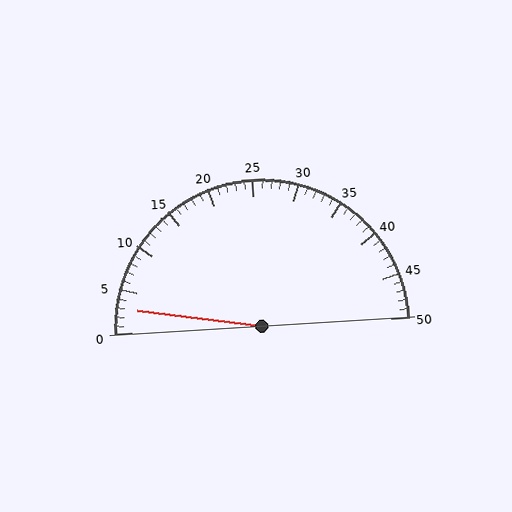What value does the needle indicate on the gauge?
The needle indicates approximately 3.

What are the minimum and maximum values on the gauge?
The gauge ranges from 0 to 50.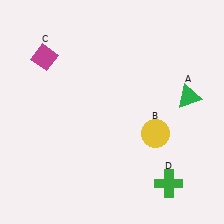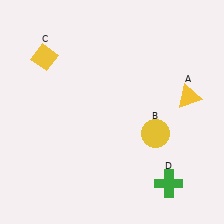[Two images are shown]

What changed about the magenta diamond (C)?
In Image 1, C is magenta. In Image 2, it changed to yellow.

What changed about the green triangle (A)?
In Image 1, A is green. In Image 2, it changed to yellow.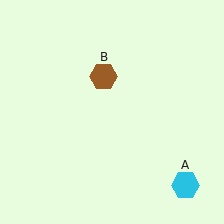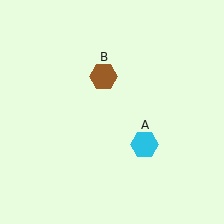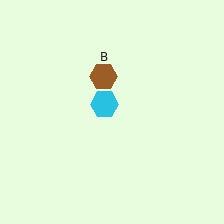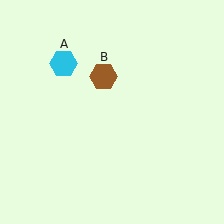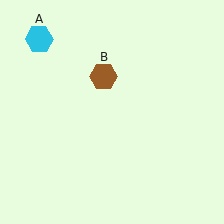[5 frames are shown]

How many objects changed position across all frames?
1 object changed position: cyan hexagon (object A).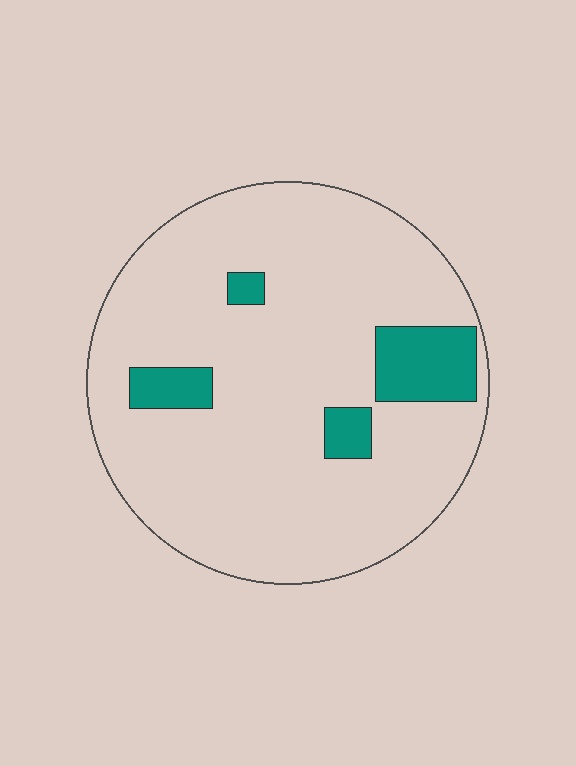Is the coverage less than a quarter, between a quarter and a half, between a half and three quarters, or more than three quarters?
Less than a quarter.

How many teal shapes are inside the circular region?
4.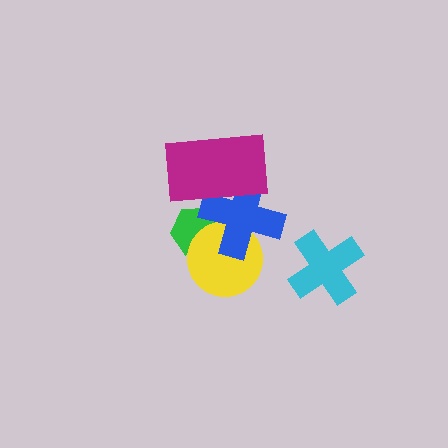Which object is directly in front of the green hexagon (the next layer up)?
The yellow circle is directly in front of the green hexagon.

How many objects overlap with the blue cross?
3 objects overlap with the blue cross.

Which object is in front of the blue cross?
The magenta rectangle is in front of the blue cross.